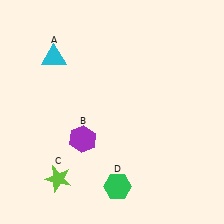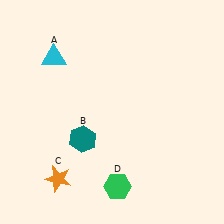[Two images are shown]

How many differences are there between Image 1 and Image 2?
There are 2 differences between the two images.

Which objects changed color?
B changed from purple to teal. C changed from lime to orange.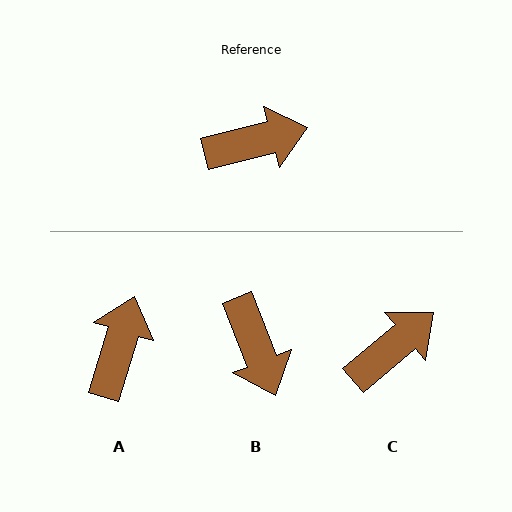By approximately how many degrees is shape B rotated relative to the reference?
Approximately 83 degrees clockwise.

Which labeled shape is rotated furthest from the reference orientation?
B, about 83 degrees away.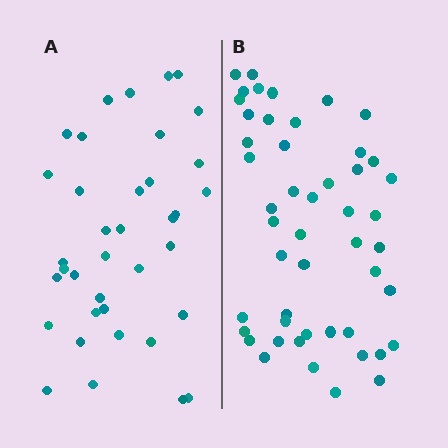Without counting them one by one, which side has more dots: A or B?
Region B (the right region) has more dots.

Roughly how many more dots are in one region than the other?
Region B has roughly 12 or so more dots than region A.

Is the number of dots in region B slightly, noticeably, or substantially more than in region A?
Region B has noticeably more, but not dramatically so. The ratio is roughly 1.3 to 1.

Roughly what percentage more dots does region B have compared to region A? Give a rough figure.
About 30% more.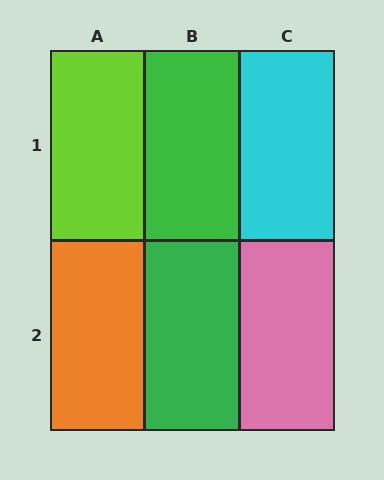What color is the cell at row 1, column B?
Green.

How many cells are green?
2 cells are green.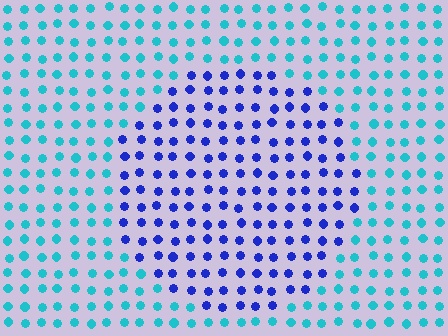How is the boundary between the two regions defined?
The boundary is defined purely by a slight shift in hue (about 53 degrees). Spacing, size, and orientation are identical on both sides.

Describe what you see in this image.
The image is filled with small cyan elements in a uniform arrangement. A circle-shaped region is visible where the elements are tinted to a slightly different hue, forming a subtle color boundary.